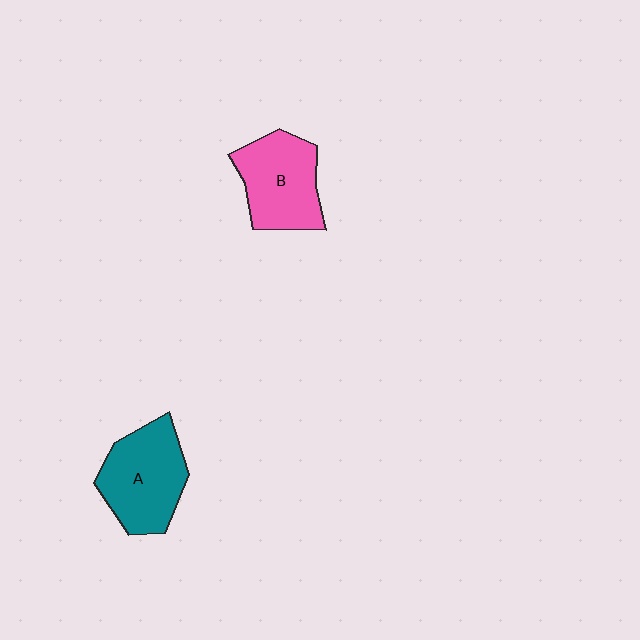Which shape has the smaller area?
Shape B (pink).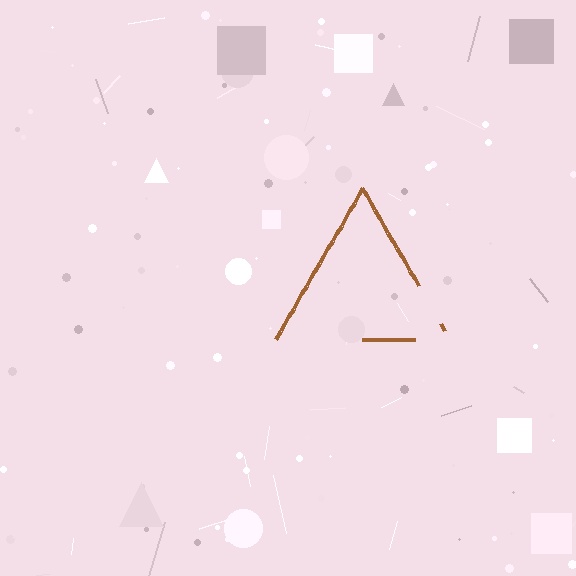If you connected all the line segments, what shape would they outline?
They would outline a triangle.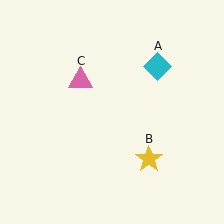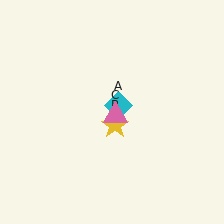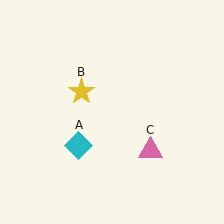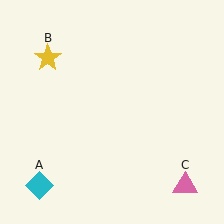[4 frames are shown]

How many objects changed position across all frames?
3 objects changed position: cyan diamond (object A), yellow star (object B), pink triangle (object C).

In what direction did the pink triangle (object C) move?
The pink triangle (object C) moved down and to the right.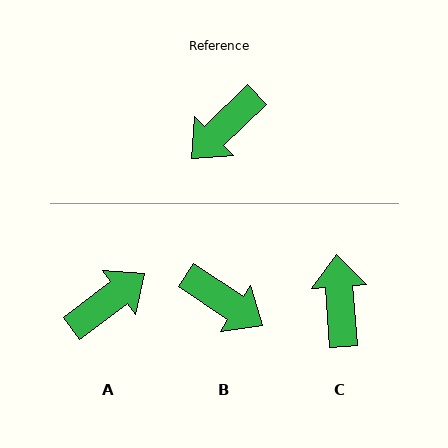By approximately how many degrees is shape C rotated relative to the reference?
Approximately 130 degrees clockwise.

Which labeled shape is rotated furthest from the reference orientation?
A, about 173 degrees away.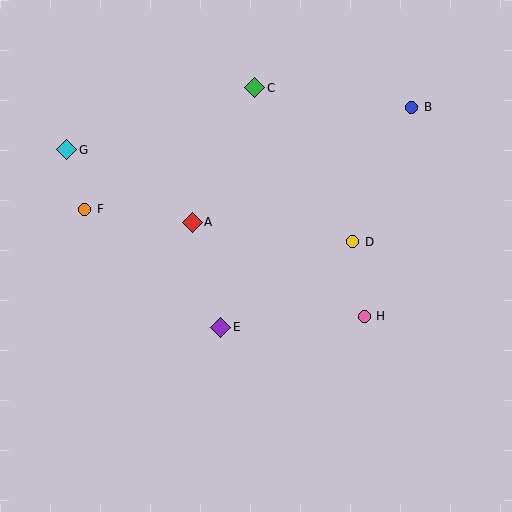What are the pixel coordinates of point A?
Point A is at (192, 222).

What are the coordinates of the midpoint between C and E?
The midpoint between C and E is at (238, 208).